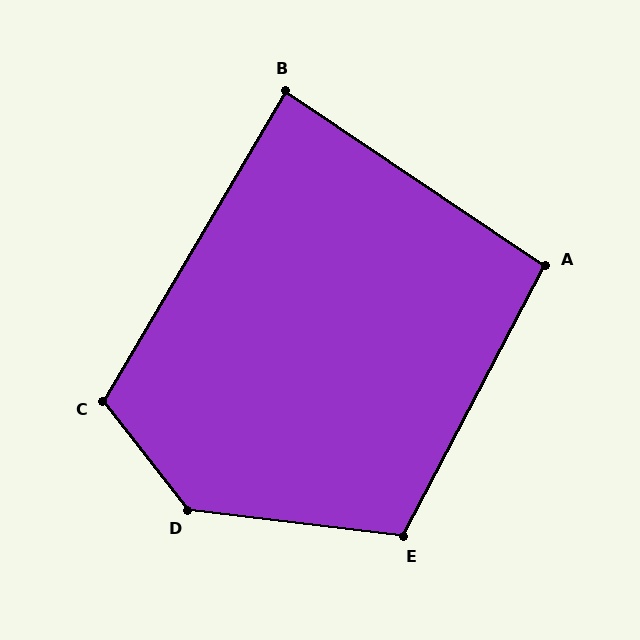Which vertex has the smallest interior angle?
B, at approximately 86 degrees.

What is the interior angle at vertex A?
Approximately 96 degrees (obtuse).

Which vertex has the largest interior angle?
D, at approximately 135 degrees.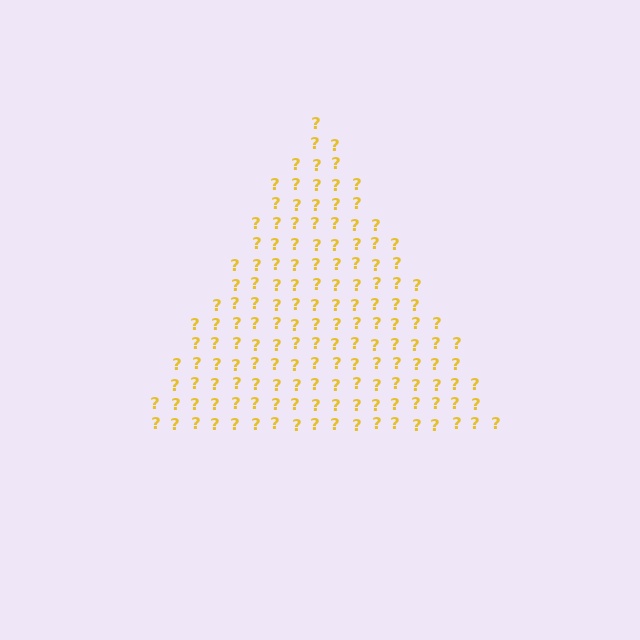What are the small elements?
The small elements are question marks.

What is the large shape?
The large shape is a triangle.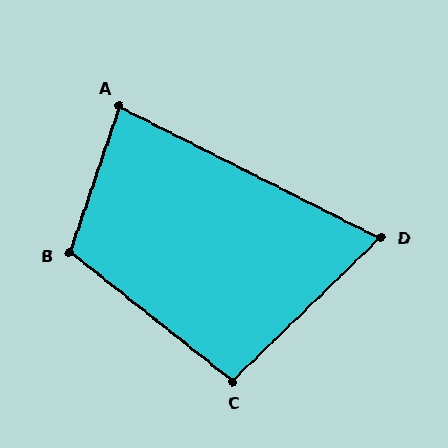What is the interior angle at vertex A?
Approximately 82 degrees (acute).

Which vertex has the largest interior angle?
B, at approximately 109 degrees.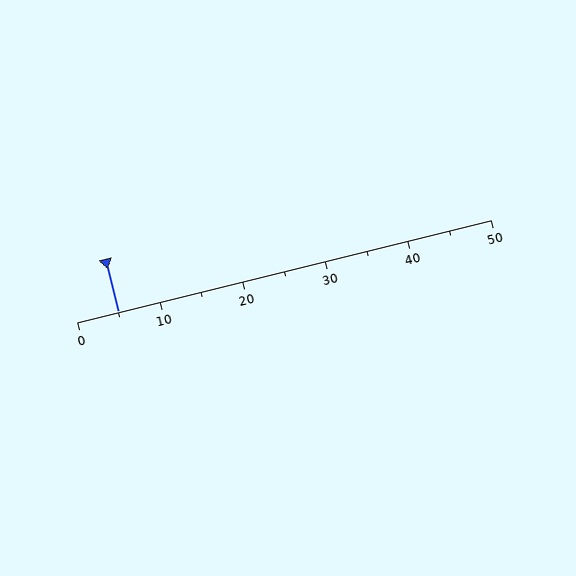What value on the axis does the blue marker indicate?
The marker indicates approximately 5.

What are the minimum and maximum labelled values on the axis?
The axis runs from 0 to 50.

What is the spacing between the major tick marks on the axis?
The major ticks are spaced 10 apart.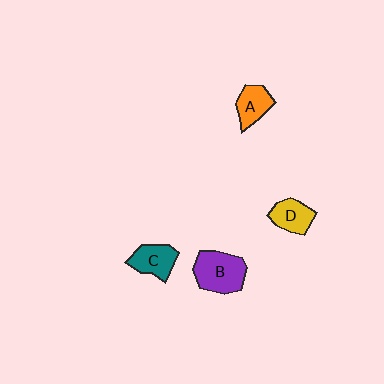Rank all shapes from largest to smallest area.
From largest to smallest: B (purple), C (teal), D (yellow), A (orange).